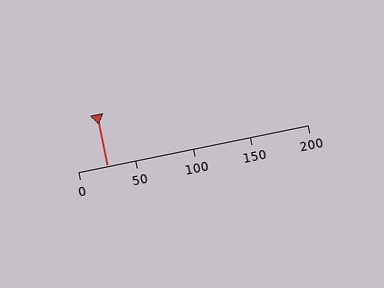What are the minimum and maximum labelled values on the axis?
The axis runs from 0 to 200.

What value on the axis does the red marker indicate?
The marker indicates approximately 25.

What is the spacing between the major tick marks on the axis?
The major ticks are spaced 50 apart.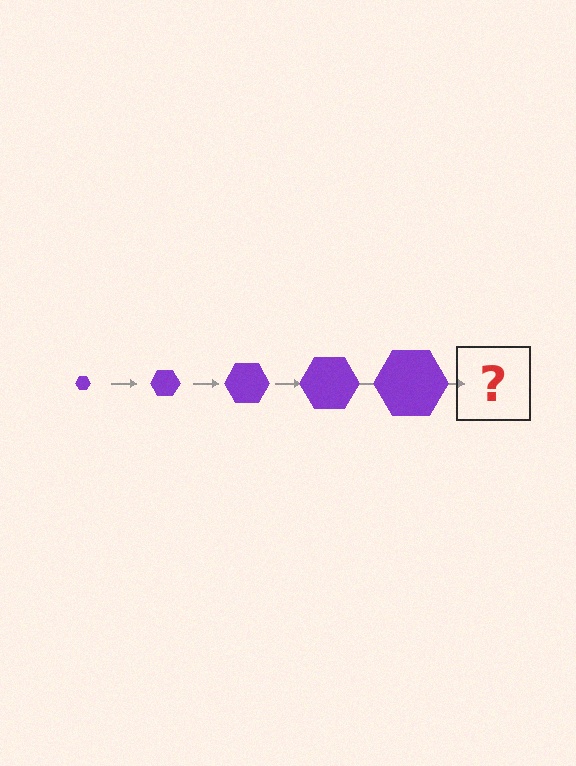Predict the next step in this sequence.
The next step is a purple hexagon, larger than the previous one.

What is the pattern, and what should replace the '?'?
The pattern is that the hexagon gets progressively larger each step. The '?' should be a purple hexagon, larger than the previous one.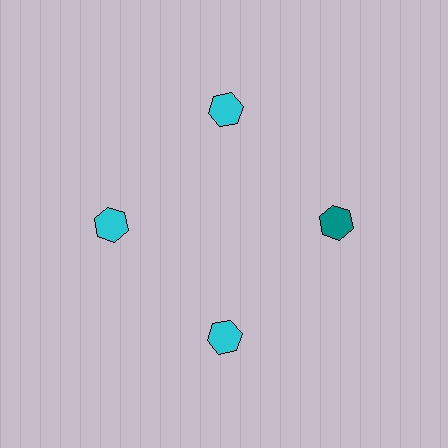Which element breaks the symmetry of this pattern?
The teal hexagon at roughly the 3 o'clock position breaks the symmetry. All other shapes are cyan hexagons.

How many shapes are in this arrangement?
There are 4 shapes arranged in a ring pattern.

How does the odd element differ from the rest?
It has a different color: teal instead of cyan.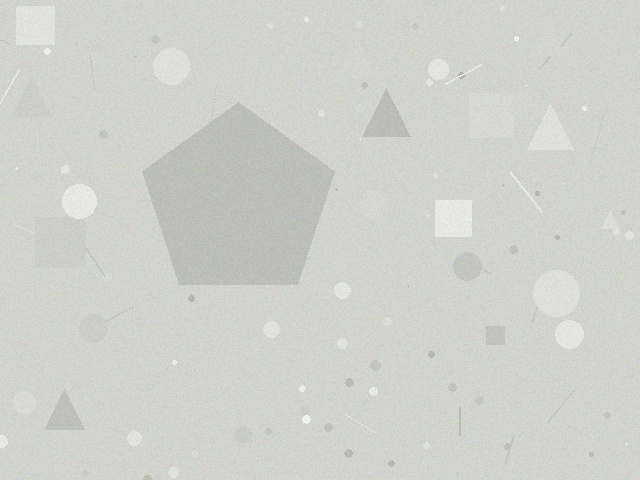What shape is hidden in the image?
A pentagon is hidden in the image.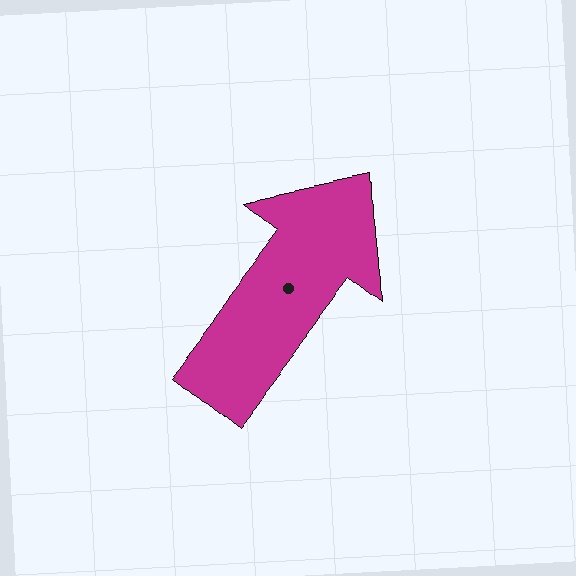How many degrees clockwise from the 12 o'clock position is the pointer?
Approximately 38 degrees.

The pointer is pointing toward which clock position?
Roughly 1 o'clock.